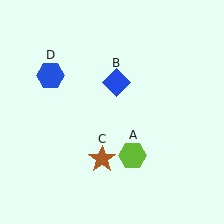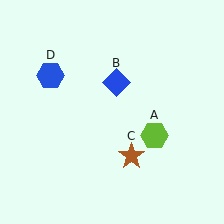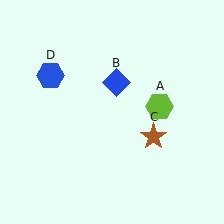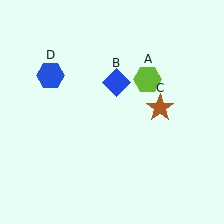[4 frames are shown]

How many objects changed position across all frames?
2 objects changed position: lime hexagon (object A), brown star (object C).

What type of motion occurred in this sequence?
The lime hexagon (object A), brown star (object C) rotated counterclockwise around the center of the scene.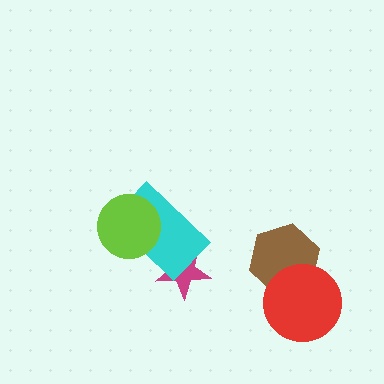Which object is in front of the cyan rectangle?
The lime circle is in front of the cyan rectangle.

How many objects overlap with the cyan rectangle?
2 objects overlap with the cyan rectangle.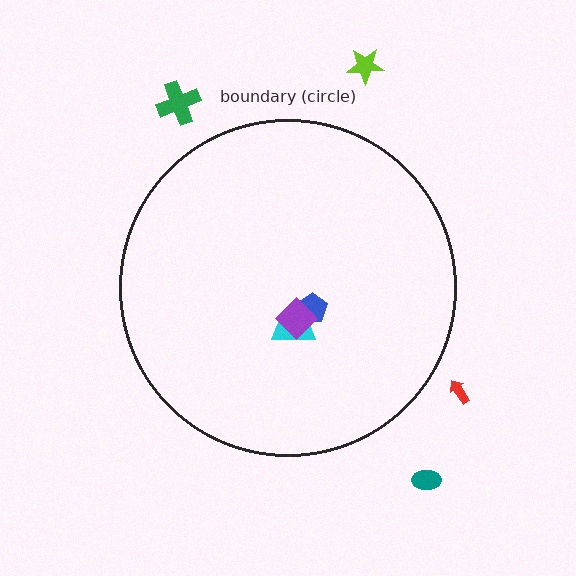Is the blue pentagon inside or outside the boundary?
Inside.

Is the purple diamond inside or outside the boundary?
Inside.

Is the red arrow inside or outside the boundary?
Outside.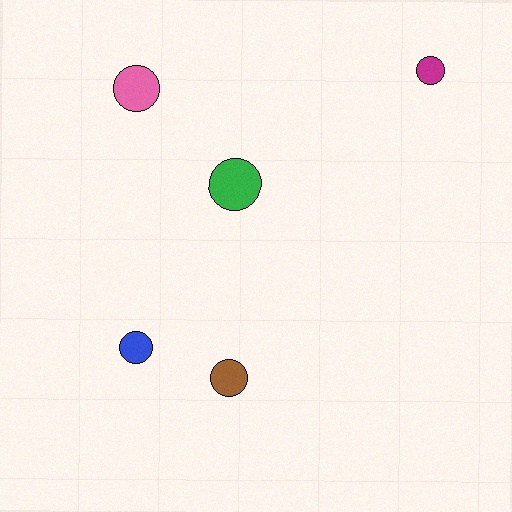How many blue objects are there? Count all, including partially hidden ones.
There is 1 blue object.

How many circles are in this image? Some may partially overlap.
There are 5 circles.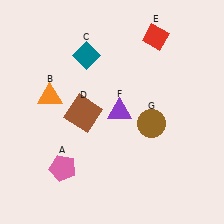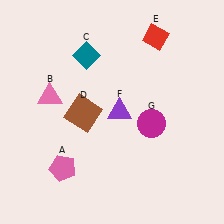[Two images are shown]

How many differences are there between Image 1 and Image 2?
There are 2 differences between the two images.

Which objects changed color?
B changed from orange to pink. G changed from brown to magenta.